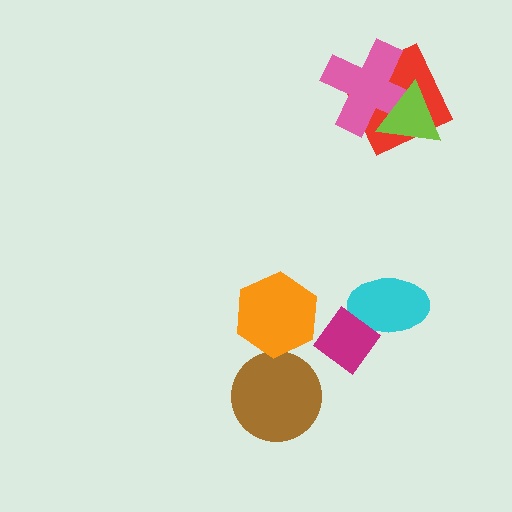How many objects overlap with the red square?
2 objects overlap with the red square.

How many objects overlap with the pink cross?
2 objects overlap with the pink cross.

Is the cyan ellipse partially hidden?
Yes, it is partially covered by another shape.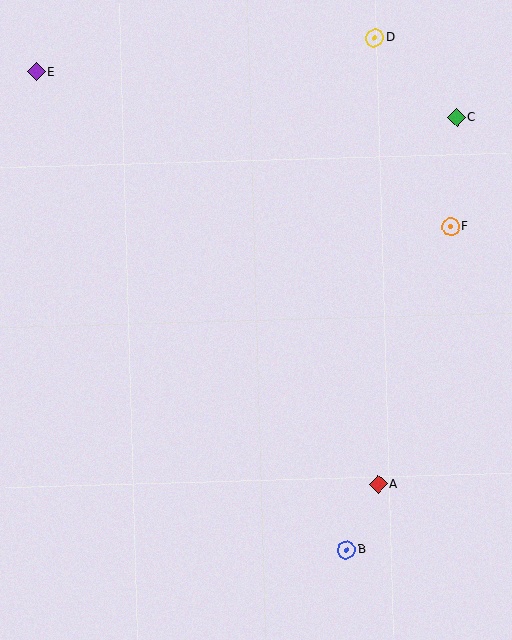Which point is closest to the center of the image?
Point A at (378, 484) is closest to the center.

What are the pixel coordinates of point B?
Point B is at (346, 550).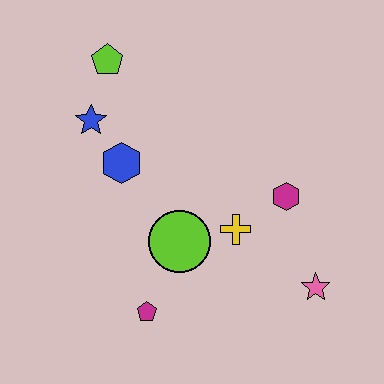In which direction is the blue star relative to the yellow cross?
The blue star is to the left of the yellow cross.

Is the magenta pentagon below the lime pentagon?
Yes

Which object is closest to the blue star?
The blue hexagon is closest to the blue star.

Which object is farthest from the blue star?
The pink star is farthest from the blue star.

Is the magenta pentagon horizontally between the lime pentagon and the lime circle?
Yes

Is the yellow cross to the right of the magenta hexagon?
No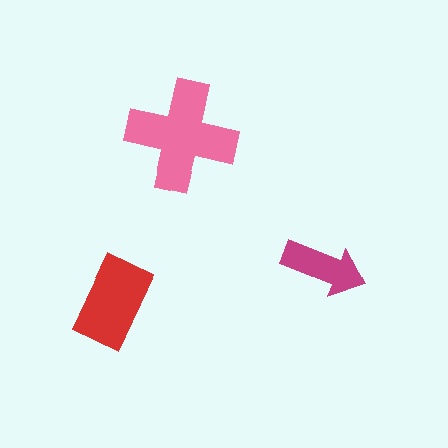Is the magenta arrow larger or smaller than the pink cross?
Smaller.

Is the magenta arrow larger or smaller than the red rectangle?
Smaller.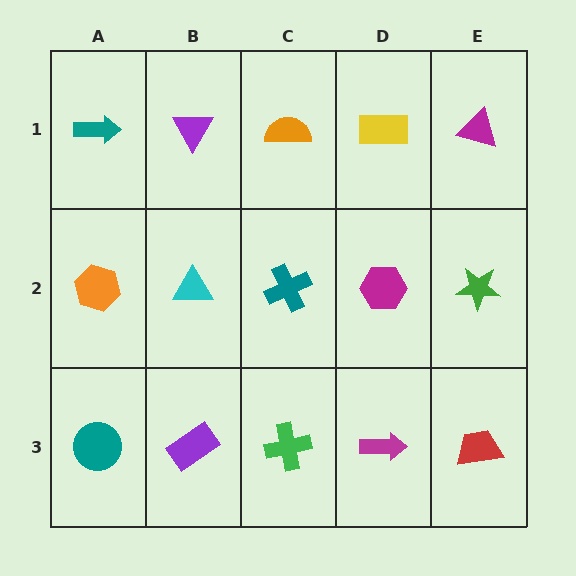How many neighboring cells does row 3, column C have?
3.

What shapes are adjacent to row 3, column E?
A green star (row 2, column E), a magenta arrow (row 3, column D).